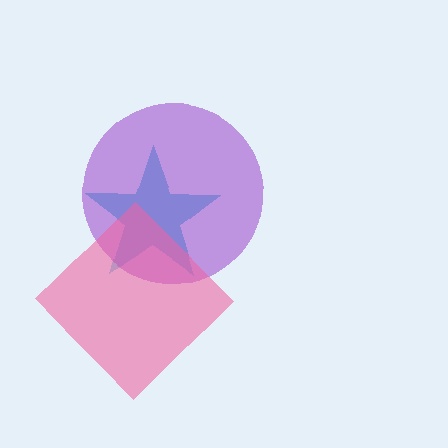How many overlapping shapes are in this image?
There are 3 overlapping shapes in the image.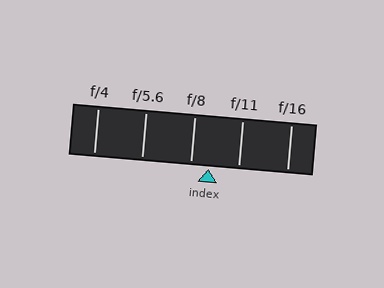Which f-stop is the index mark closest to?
The index mark is closest to f/8.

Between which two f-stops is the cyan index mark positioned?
The index mark is between f/8 and f/11.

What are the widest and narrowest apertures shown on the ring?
The widest aperture shown is f/4 and the narrowest is f/16.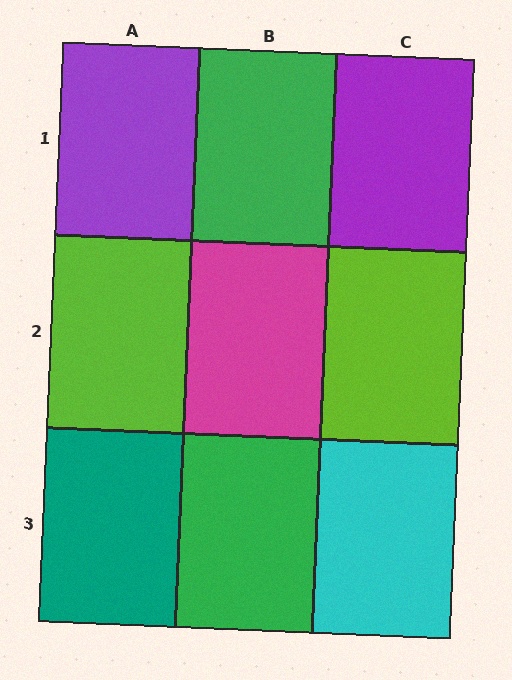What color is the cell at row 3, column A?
Teal.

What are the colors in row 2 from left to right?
Lime, magenta, lime.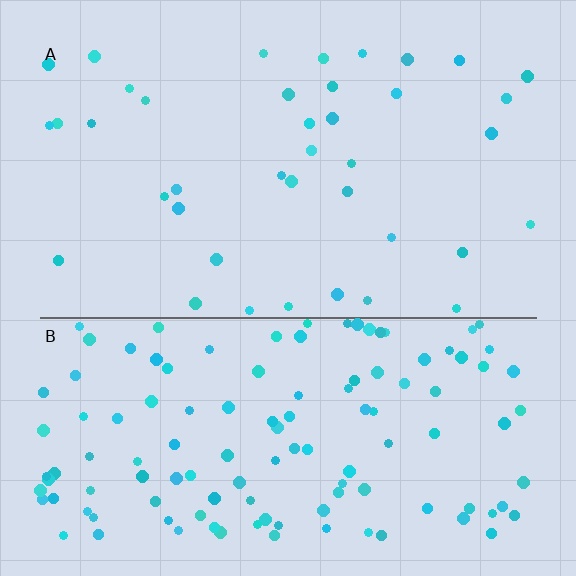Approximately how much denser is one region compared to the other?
Approximately 3.2× — region B over region A.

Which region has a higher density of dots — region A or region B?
B (the bottom).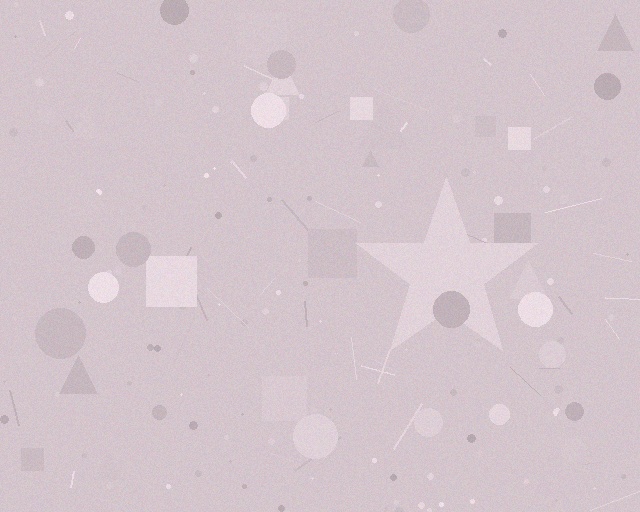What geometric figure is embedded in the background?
A star is embedded in the background.